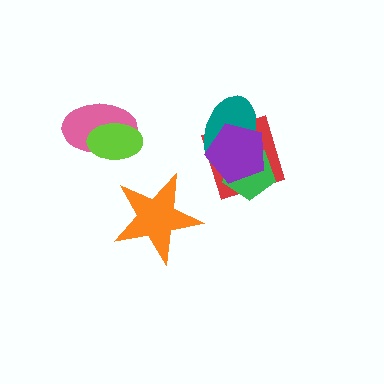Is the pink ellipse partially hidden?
Yes, it is partially covered by another shape.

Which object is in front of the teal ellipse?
The purple pentagon is in front of the teal ellipse.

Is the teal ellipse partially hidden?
Yes, it is partially covered by another shape.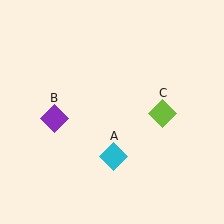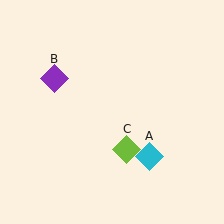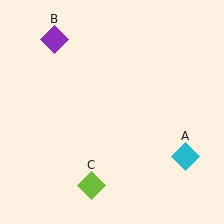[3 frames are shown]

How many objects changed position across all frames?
3 objects changed position: cyan diamond (object A), purple diamond (object B), lime diamond (object C).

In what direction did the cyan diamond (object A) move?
The cyan diamond (object A) moved right.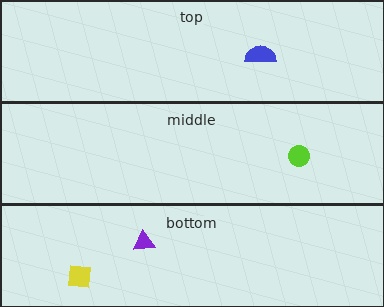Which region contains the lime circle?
The middle region.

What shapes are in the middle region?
The lime circle.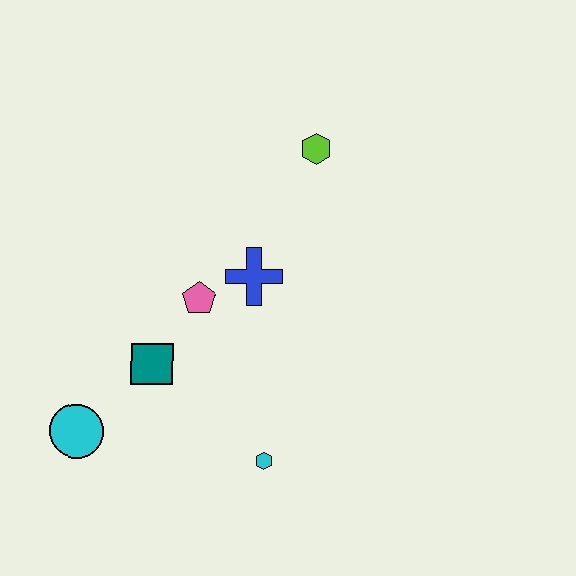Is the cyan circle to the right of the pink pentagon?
No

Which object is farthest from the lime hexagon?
The cyan circle is farthest from the lime hexagon.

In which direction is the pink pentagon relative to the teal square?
The pink pentagon is above the teal square.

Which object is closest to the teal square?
The pink pentagon is closest to the teal square.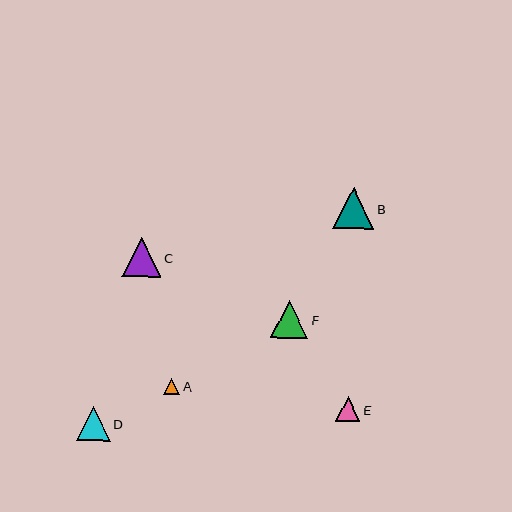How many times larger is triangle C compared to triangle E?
Triangle C is approximately 1.6 times the size of triangle E.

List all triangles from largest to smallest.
From largest to smallest: B, C, F, D, E, A.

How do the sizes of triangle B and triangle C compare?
Triangle B and triangle C are approximately the same size.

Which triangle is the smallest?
Triangle A is the smallest with a size of approximately 16 pixels.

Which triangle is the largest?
Triangle B is the largest with a size of approximately 41 pixels.